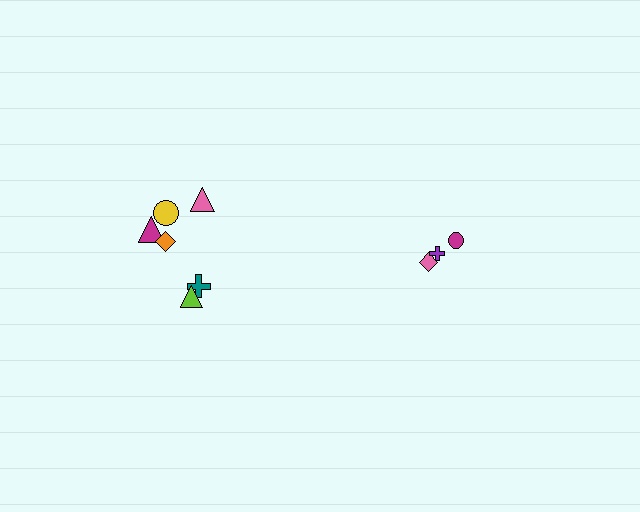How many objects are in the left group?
There are 6 objects.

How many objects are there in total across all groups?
There are 9 objects.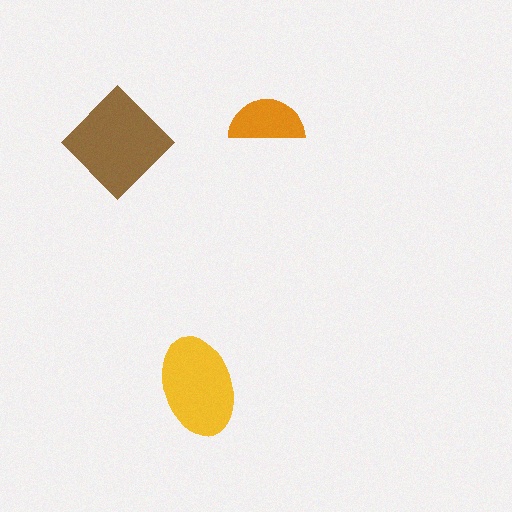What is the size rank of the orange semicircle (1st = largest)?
3rd.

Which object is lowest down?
The yellow ellipse is bottommost.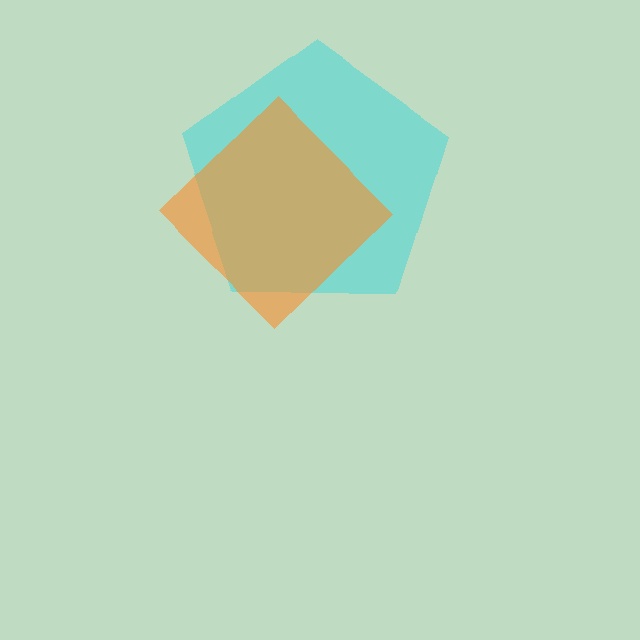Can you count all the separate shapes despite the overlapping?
Yes, there are 2 separate shapes.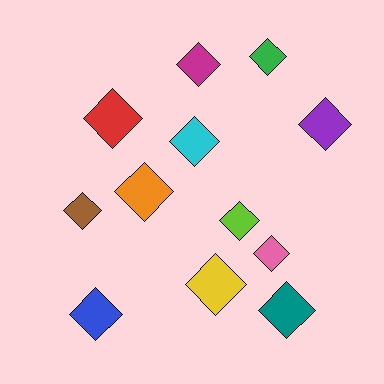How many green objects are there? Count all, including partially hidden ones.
There is 1 green object.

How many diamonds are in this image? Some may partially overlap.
There are 12 diamonds.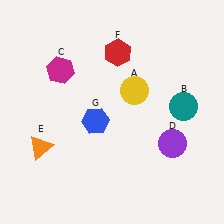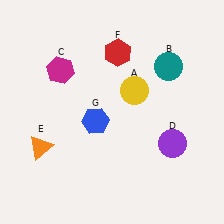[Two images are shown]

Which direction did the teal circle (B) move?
The teal circle (B) moved up.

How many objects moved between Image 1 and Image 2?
1 object moved between the two images.